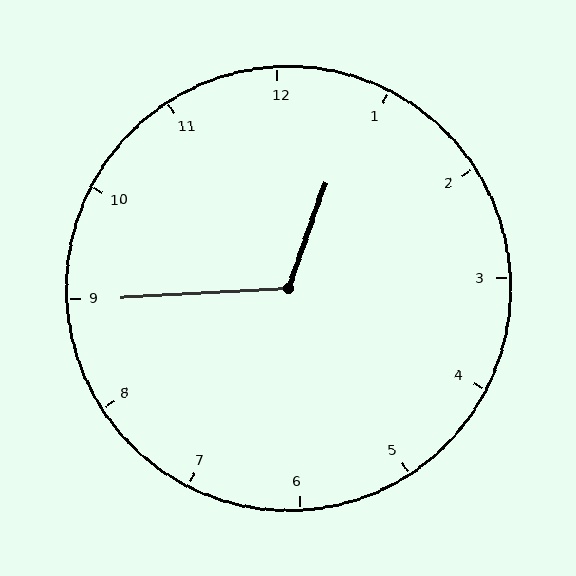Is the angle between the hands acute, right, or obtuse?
It is obtuse.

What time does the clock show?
12:45.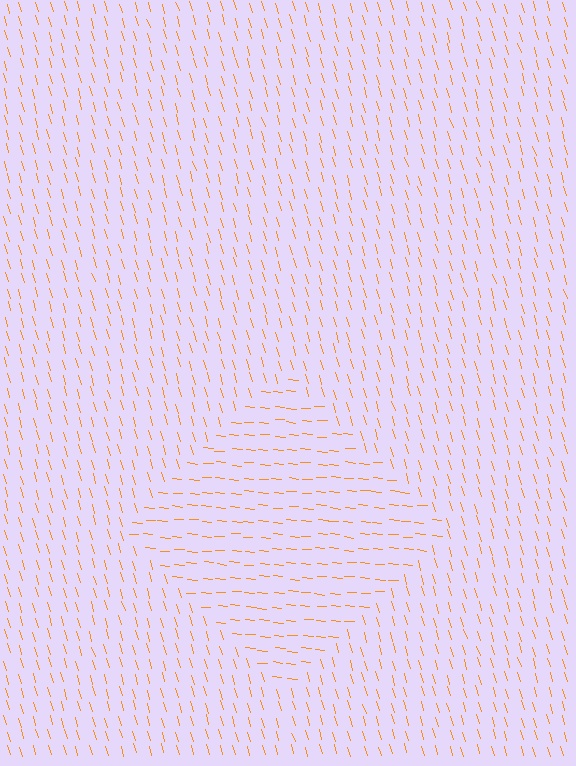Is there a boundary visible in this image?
Yes, there is a texture boundary formed by a change in line orientation.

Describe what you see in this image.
The image is filled with small orange line segments. A diamond region in the image has lines oriented differently from the surrounding lines, creating a visible texture boundary.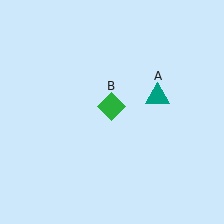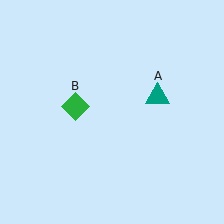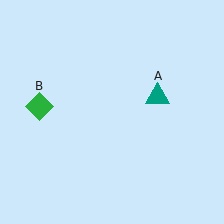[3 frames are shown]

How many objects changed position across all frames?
1 object changed position: green diamond (object B).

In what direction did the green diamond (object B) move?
The green diamond (object B) moved left.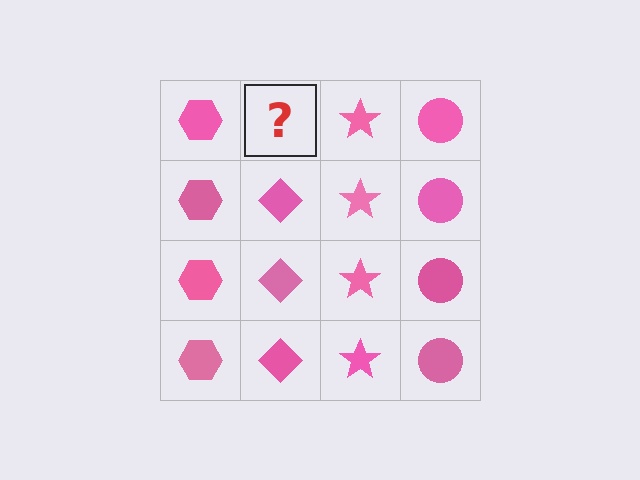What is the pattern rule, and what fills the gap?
The rule is that each column has a consistent shape. The gap should be filled with a pink diamond.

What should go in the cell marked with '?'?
The missing cell should contain a pink diamond.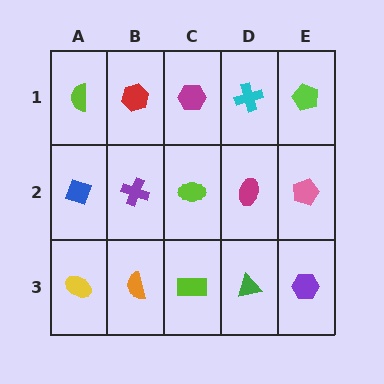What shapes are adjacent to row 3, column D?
A magenta ellipse (row 2, column D), a lime rectangle (row 3, column C), a purple hexagon (row 3, column E).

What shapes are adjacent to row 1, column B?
A purple cross (row 2, column B), a lime semicircle (row 1, column A), a magenta hexagon (row 1, column C).